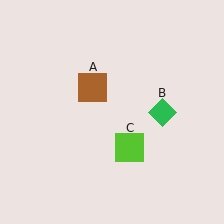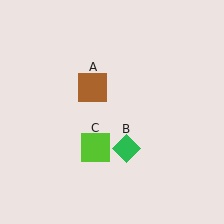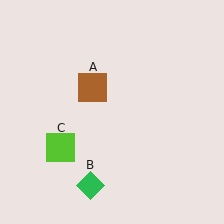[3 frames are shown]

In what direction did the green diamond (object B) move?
The green diamond (object B) moved down and to the left.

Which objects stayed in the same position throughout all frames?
Brown square (object A) remained stationary.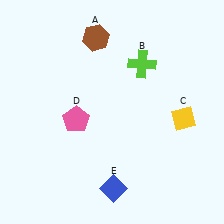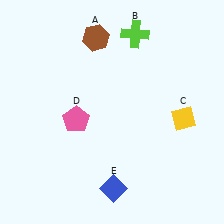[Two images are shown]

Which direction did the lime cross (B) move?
The lime cross (B) moved up.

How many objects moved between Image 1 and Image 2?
1 object moved between the two images.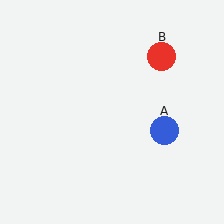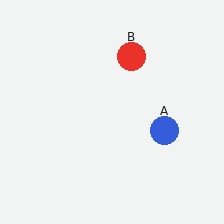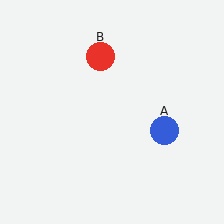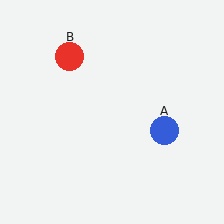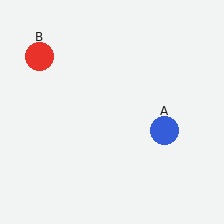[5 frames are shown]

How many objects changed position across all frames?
1 object changed position: red circle (object B).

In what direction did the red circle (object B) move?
The red circle (object B) moved left.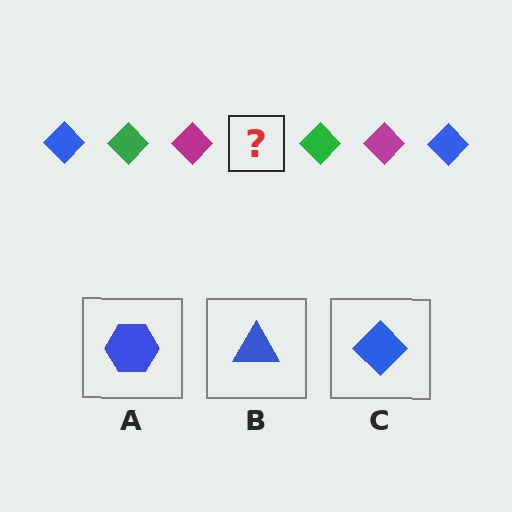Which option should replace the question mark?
Option C.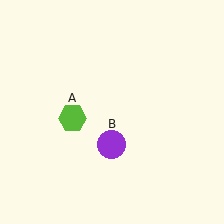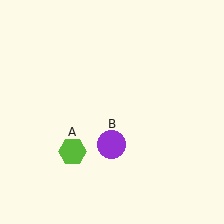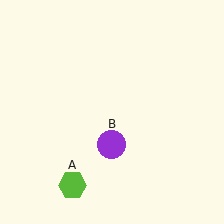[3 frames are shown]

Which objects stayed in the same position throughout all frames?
Purple circle (object B) remained stationary.